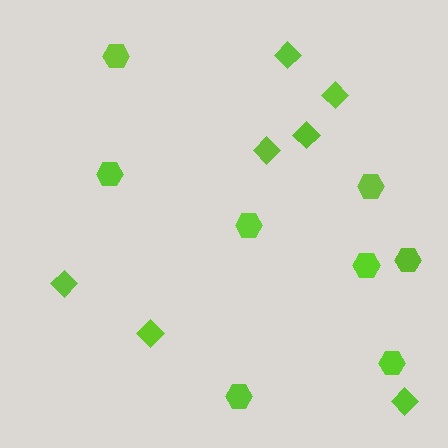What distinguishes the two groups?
There are 2 groups: one group of hexagons (8) and one group of diamonds (7).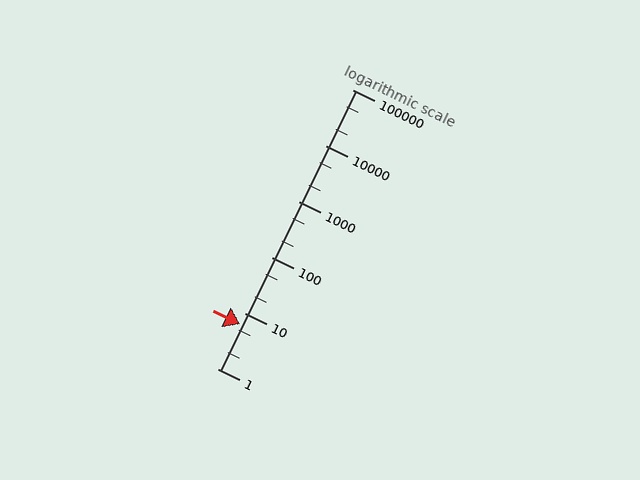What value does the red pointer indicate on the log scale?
The pointer indicates approximately 6.3.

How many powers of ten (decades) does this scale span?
The scale spans 5 decades, from 1 to 100000.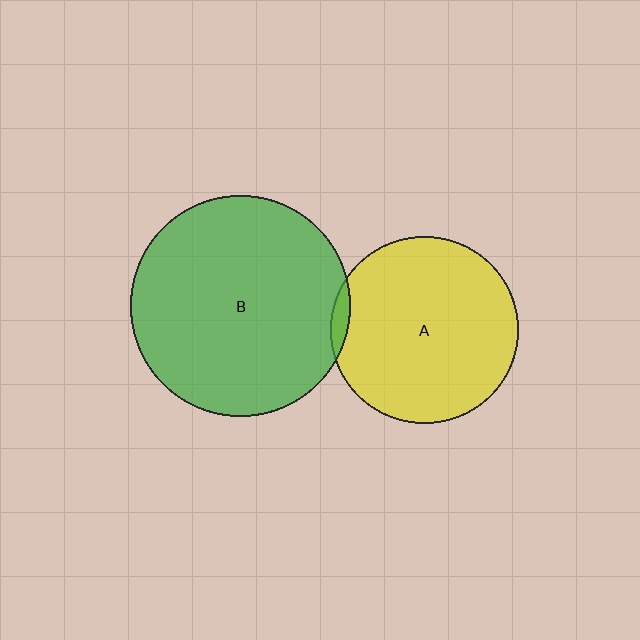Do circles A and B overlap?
Yes.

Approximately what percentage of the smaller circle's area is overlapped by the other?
Approximately 5%.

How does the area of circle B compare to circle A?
Approximately 1.4 times.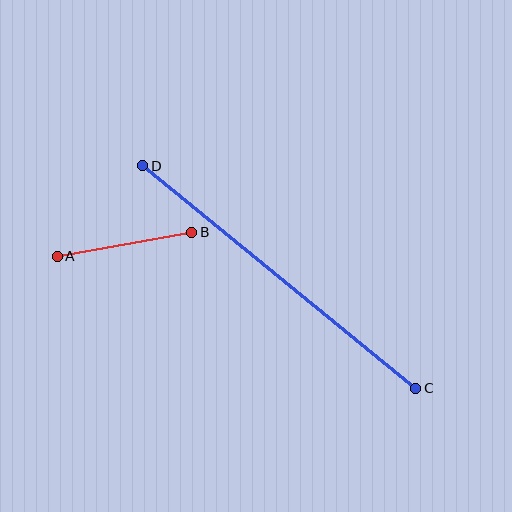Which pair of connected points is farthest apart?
Points C and D are farthest apart.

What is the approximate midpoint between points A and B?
The midpoint is at approximately (125, 244) pixels.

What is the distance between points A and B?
The distance is approximately 137 pixels.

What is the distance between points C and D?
The distance is approximately 352 pixels.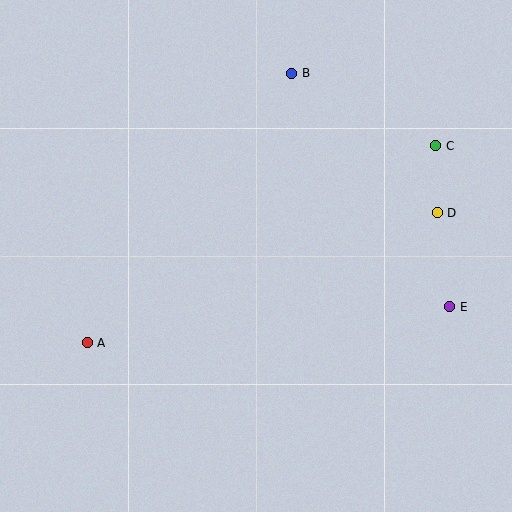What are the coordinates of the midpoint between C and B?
The midpoint between C and B is at (364, 109).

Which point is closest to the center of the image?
Point D at (437, 213) is closest to the center.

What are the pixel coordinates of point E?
Point E is at (450, 307).